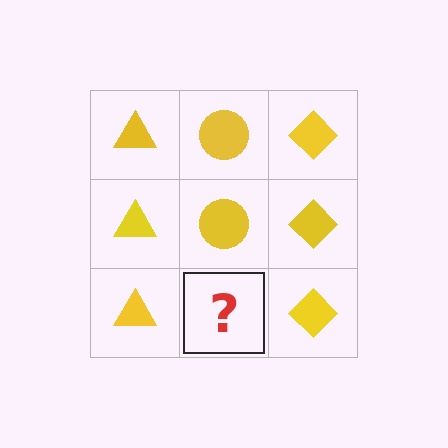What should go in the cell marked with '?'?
The missing cell should contain a yellow circle.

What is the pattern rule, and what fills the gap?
The rule is that each column has a consistent shape. The gap should be filled with a yellow circle.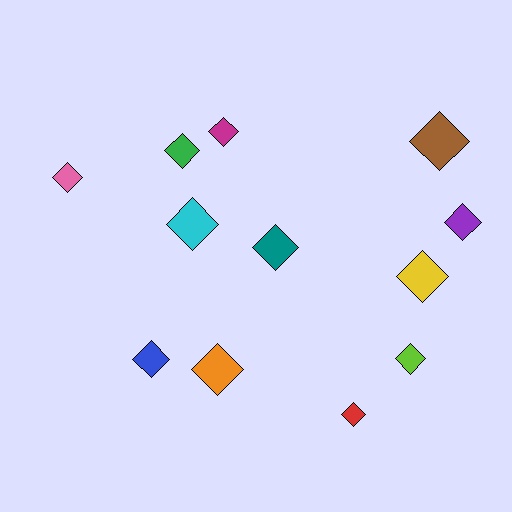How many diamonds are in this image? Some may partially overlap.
There are 12 diamonds.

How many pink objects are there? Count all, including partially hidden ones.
There is 1 pink object.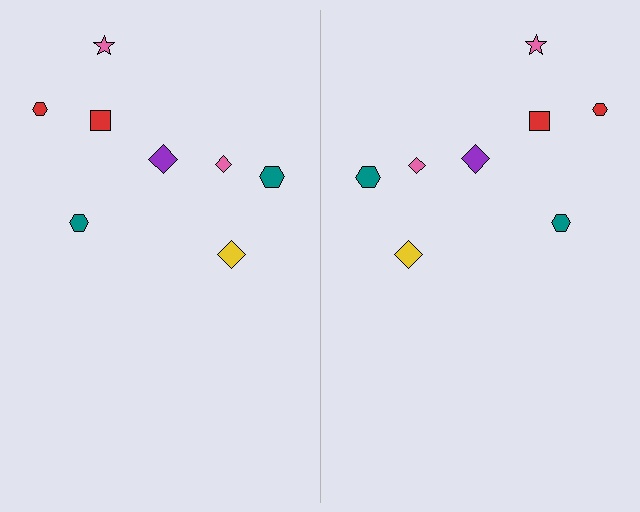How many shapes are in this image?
There are 16 shapes in this image.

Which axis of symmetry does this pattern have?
The pattern has a vertical axis of symmetry running through the center of the image.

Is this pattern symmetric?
Yes, this pattern has bilateral (reflection) symmetry.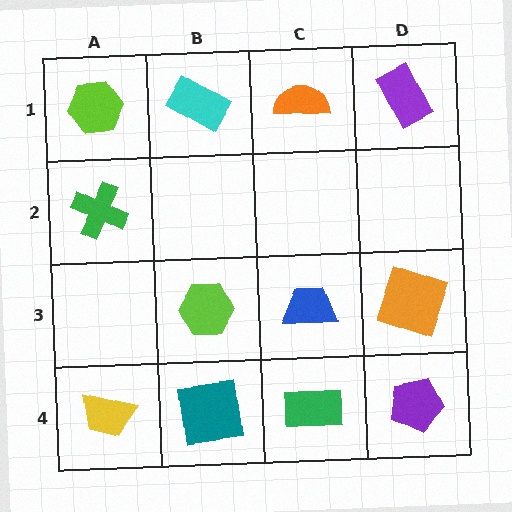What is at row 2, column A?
A green cross.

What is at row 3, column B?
A lime hexagon.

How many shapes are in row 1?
4 shapes.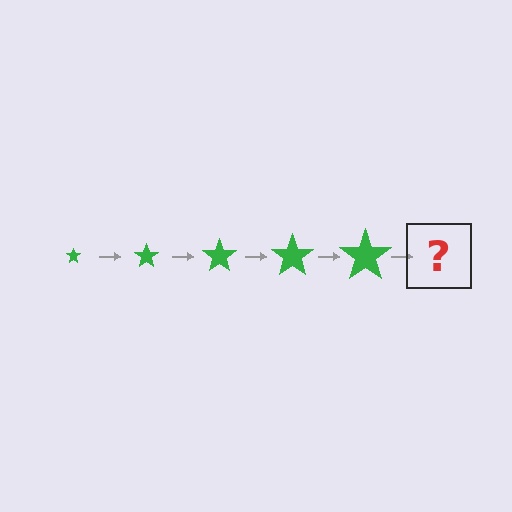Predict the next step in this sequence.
The next step is a green star, larger than the previous one.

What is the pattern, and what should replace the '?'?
The pattern is that the star gets progressively larger each step. The '?' should be a green star, larger than the previous one.